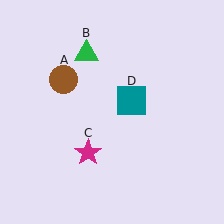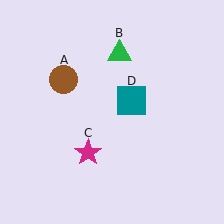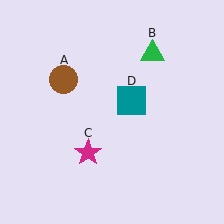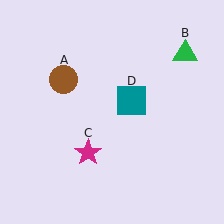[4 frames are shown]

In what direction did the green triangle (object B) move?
The green triangle (object B) moved right.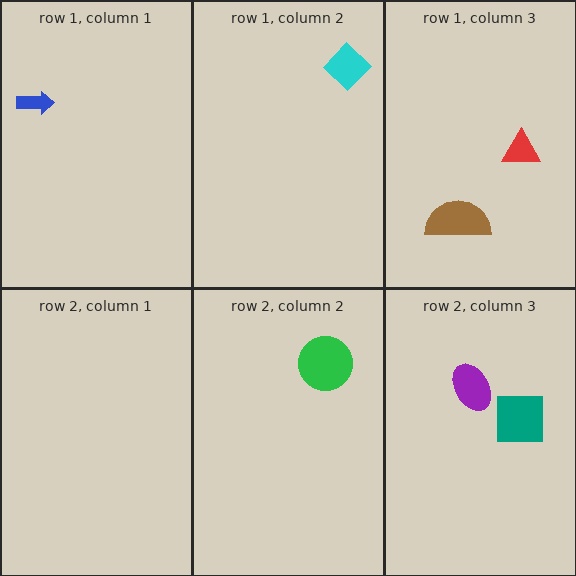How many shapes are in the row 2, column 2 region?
1.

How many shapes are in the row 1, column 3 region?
2.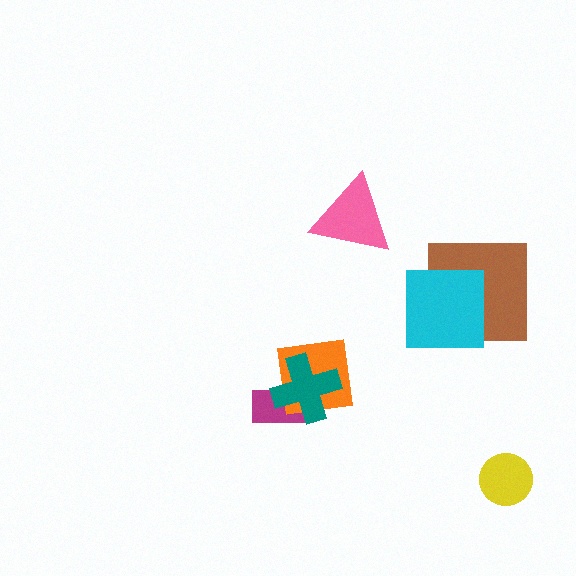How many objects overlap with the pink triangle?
0 objects overlap with the pink triangle.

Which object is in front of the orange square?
The teal cross is in front of the orange square.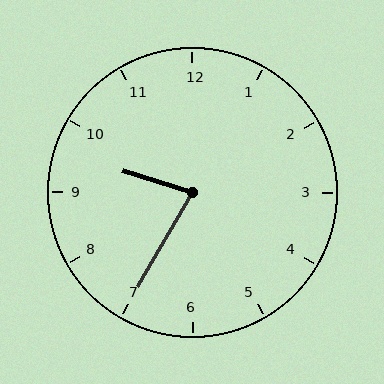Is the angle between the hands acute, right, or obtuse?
It is acute.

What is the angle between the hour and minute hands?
Approximately 78 degrees.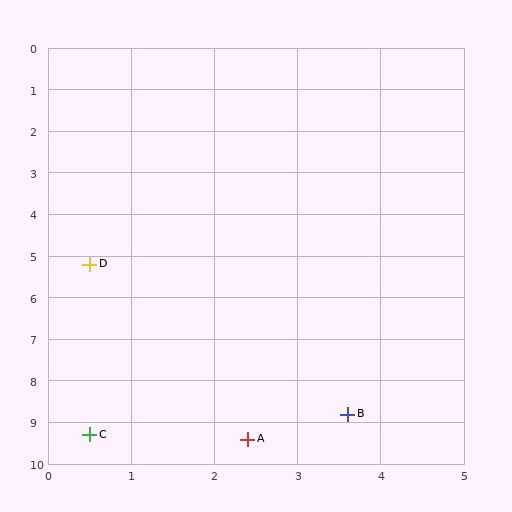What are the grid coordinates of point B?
Point B is at approximately (3.6, 8.8).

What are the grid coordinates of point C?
Point C is at approximately (0.5, 9.3).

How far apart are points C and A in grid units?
Points C and A are about 1.9 grid units apart.